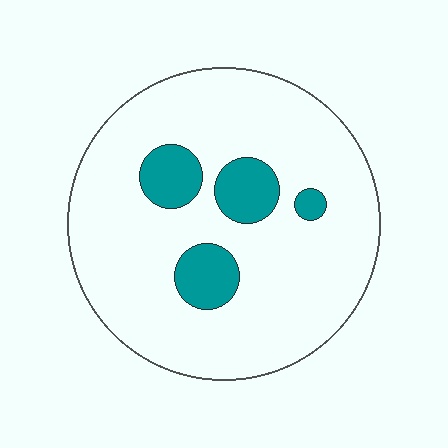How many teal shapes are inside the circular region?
4.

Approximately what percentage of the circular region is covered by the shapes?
Approximately 15%.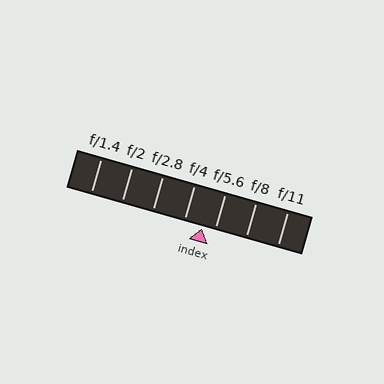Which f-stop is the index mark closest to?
The index mark is closest to f/5.6.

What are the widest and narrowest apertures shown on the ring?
The widest aperture shown is f/1.4 and the narrowest is f/11.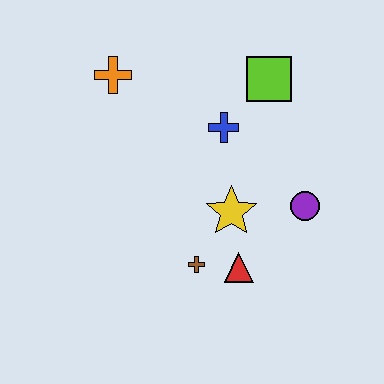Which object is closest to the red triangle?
The brown cross is closest to the red triangle.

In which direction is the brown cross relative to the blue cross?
The brown cross is below the blue cross.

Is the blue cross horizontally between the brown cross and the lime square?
Yes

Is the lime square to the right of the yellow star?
Yes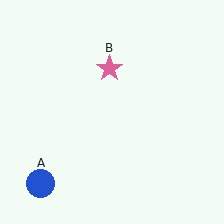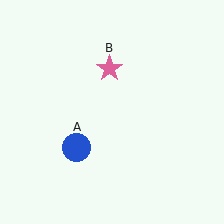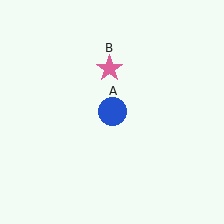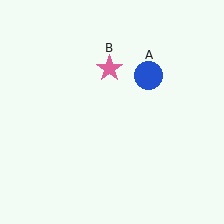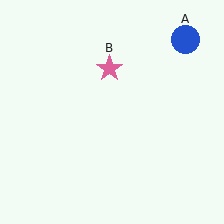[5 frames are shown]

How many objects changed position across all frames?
1 object changed position: blue circle (object A).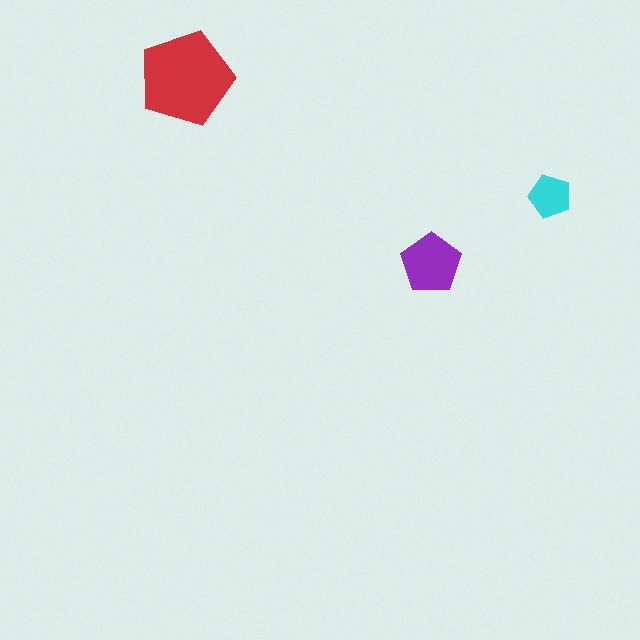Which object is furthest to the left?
The red pentagon is leftmost.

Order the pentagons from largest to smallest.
the red one, the purple one, the cyan one.